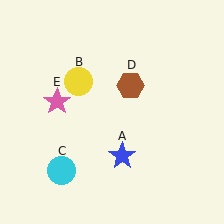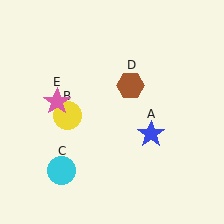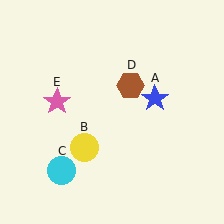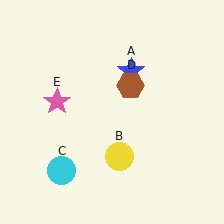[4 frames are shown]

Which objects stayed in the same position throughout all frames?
Cyan circle (object C) and brown hexagon (object D) and pink star (object E) remained stationary.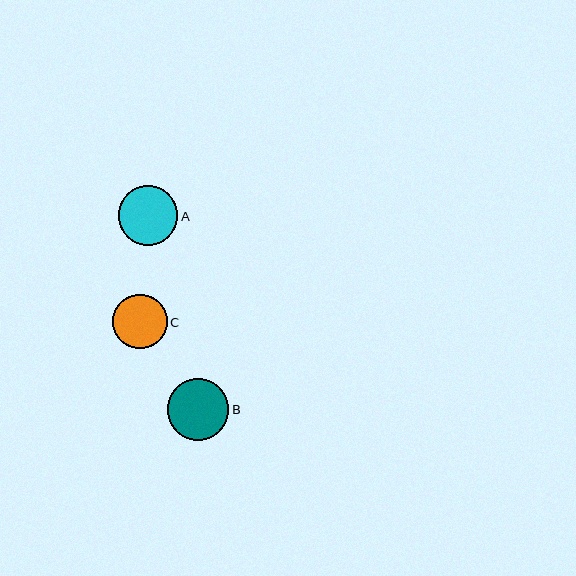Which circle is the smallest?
Circle C is the smallest with a size of approximately 54 pixels.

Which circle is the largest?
Circle B is the largest with a size of approximately 62 pixels.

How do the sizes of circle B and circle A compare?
Circle B and circle A are approximately the same size.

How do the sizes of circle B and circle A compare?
Circle B and circle A are approximately the same size.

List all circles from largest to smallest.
From largest to smallest: B, A, C.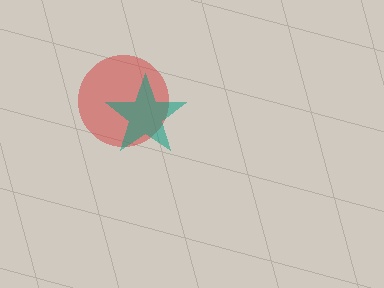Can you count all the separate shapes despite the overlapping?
Yes, there are 2 separate shapes.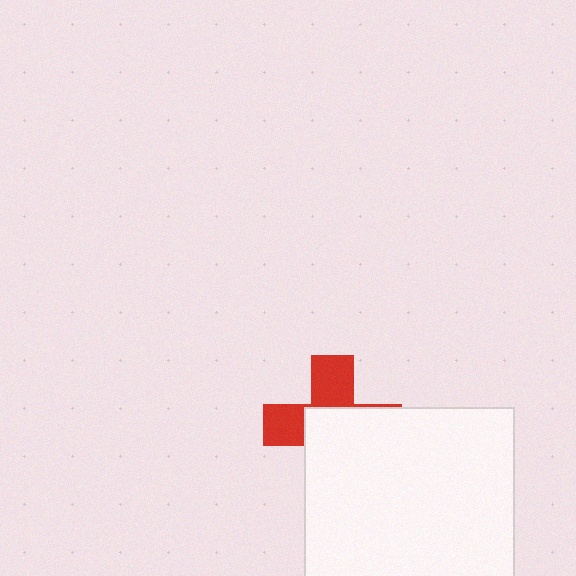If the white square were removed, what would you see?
You would see the complete red cross.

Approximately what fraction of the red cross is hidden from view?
Roughly 59% of the red cross is hidden behind the white square.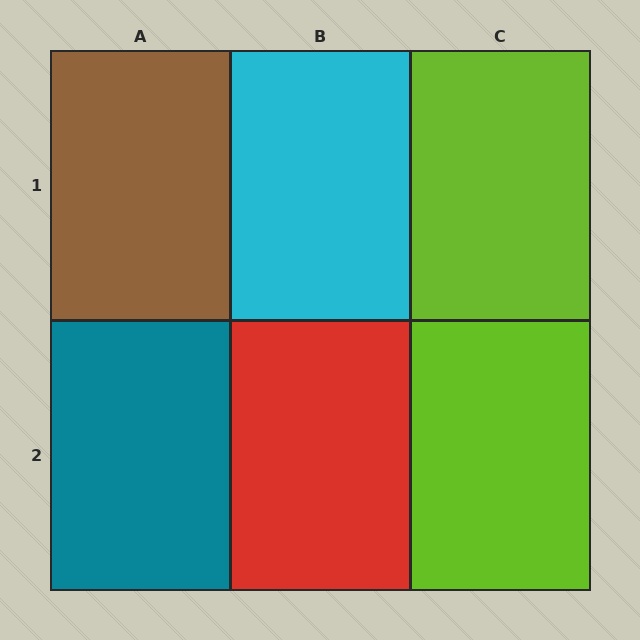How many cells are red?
1 cell is red.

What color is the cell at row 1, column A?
Brown.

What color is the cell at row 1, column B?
Cyan.